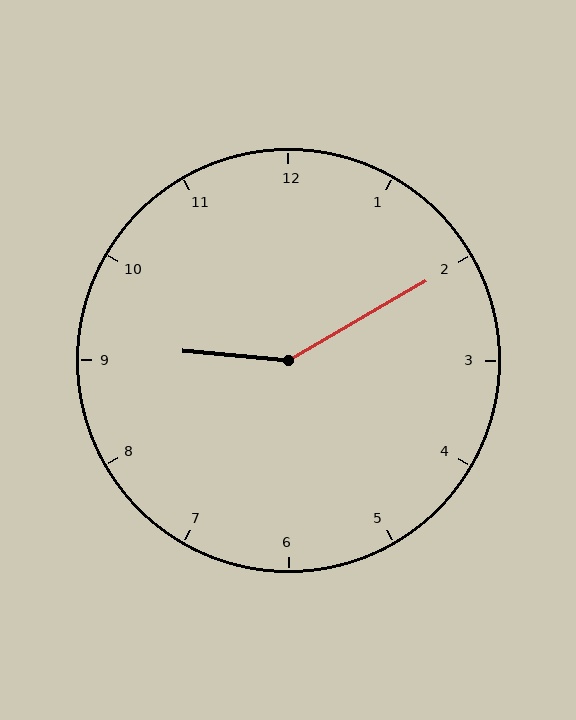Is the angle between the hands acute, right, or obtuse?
It is obtuse.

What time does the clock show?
9:10.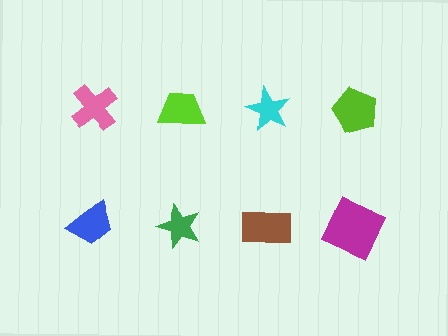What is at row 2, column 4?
A magenta square.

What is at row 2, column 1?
A blue trapezoid.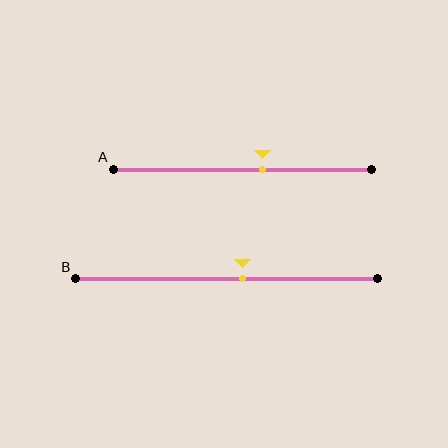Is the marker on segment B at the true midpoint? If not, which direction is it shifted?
No, the marker on segment B is shifted to the right by about 5% of the segment length.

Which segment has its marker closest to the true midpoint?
Segment B has its marker closest to the true midpoint.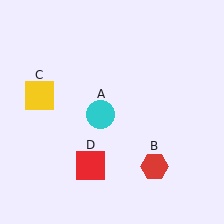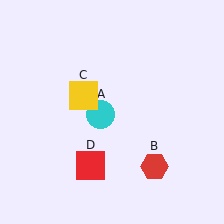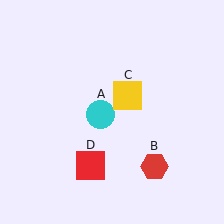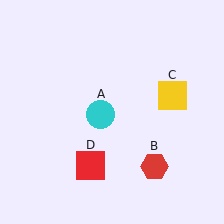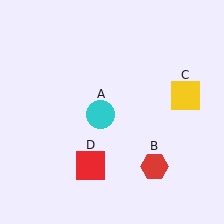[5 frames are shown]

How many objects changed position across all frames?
1 object changed position: yellow square (object C).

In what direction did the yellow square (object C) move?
The yellow square (object C) moved right.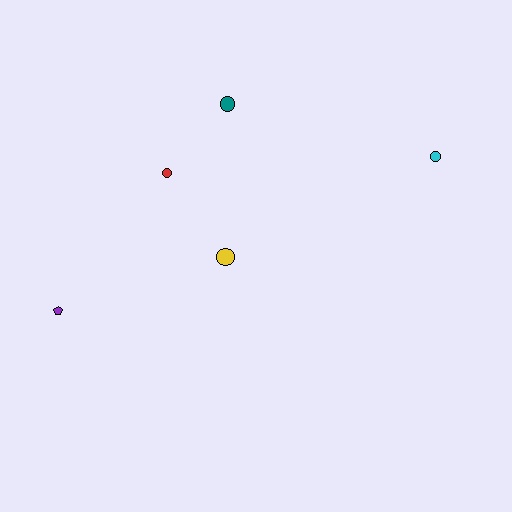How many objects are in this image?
There are 5 objects.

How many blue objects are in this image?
There are no blue objects.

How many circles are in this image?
There are 4 circles.